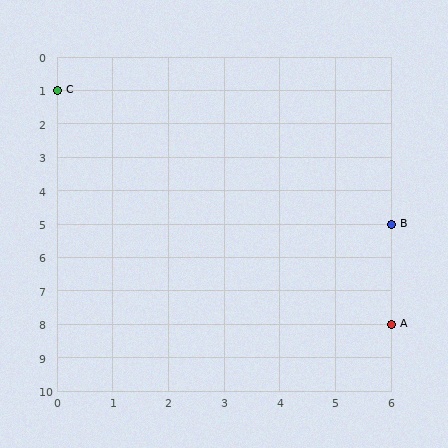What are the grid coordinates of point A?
Point A is at grid coordinates (6, 8).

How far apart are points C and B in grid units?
Points C and B are 6 columns and 4 rows apart (about 7.2 grid units diagonally).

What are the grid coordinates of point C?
Point C is at grid coordinates (0, 1).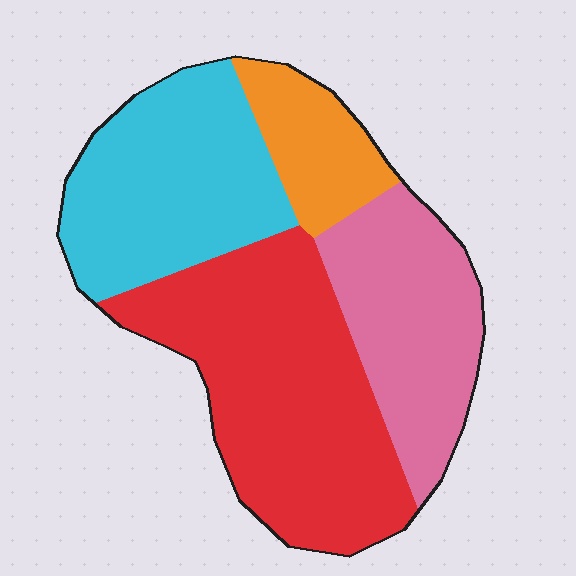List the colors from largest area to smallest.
From largest to smallest: red, cyan, pink, orange.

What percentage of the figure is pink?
Pink covers 23% of the figure.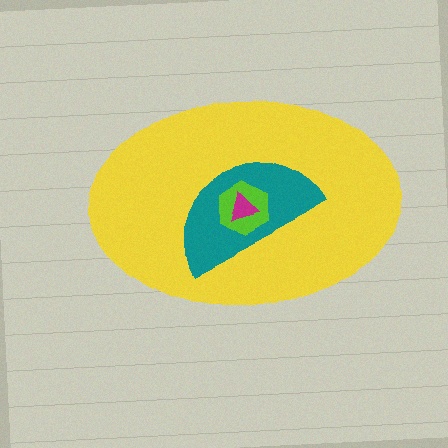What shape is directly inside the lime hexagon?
The magenta triangle.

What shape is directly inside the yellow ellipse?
The teal semicircle.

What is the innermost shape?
The magenta triangle.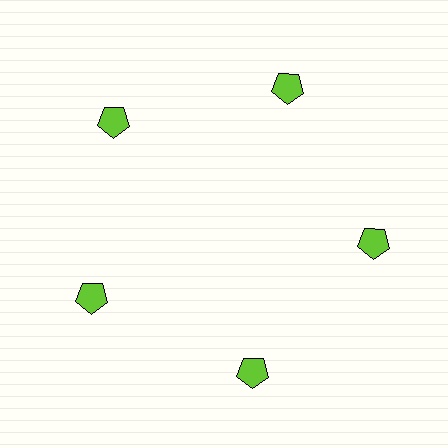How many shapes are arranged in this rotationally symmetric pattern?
There are 5 shapes, arranged in 5 groups of 1.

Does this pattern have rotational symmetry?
Yes, this pattern has 5-fold rotational symmetry. It looks the same after rotating 72 degrees around the center.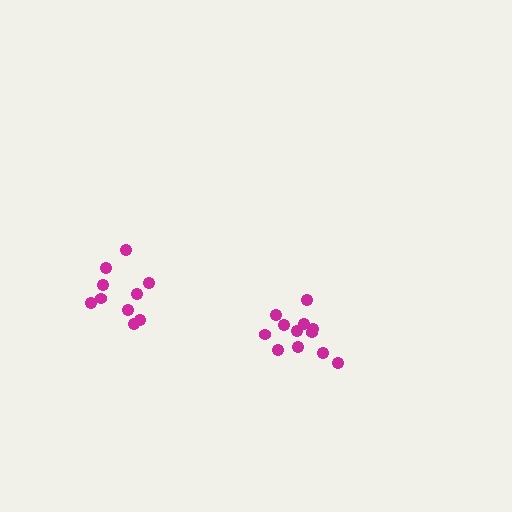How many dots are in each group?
Group 1: 12 dots, Group 2: 10 dots (22 total).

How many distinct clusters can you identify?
There are 2 distinct clusters.